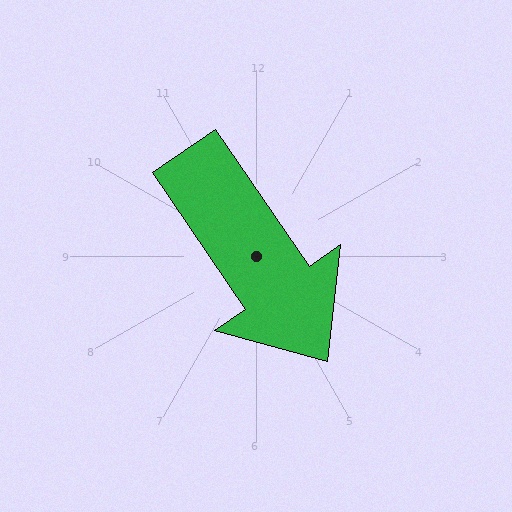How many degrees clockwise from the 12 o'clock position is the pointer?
Approximately 146 degrees.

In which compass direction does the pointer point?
Southeast.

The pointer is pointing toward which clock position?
Roughly 5 o'clock.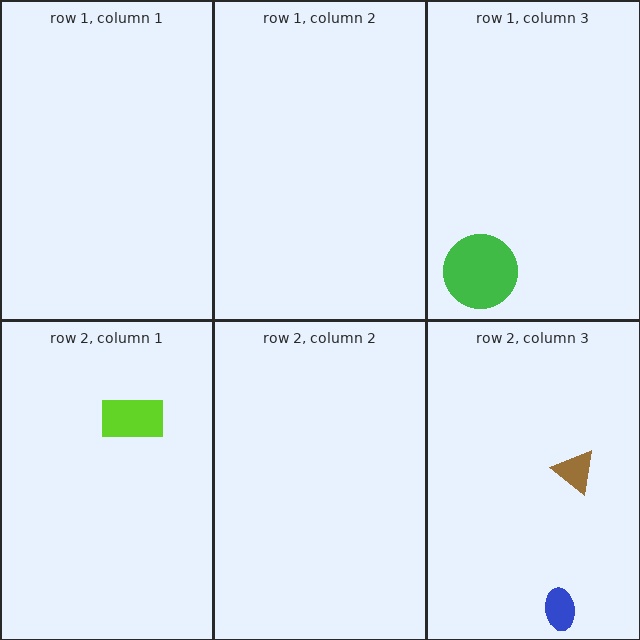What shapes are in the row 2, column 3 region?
The brown triangle, the blue ellipse.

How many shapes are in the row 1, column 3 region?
1.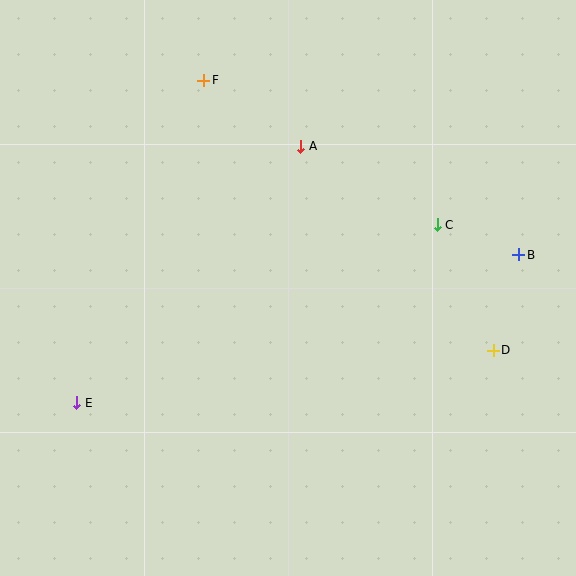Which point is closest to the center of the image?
Point A at (301, 146) is closest to the center.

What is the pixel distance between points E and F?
The distance between E and F is 346 pixels.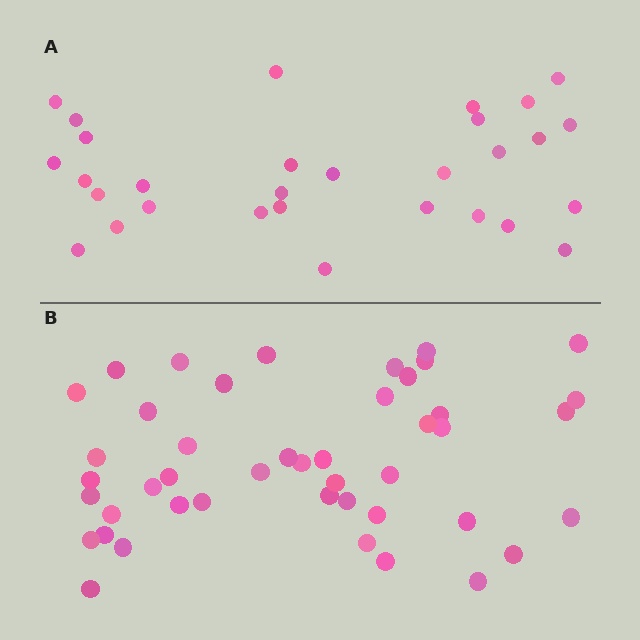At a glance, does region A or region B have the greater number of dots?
Region B (the bottom region) has more dots.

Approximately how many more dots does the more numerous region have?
Region B has approximately 15 more dots than region A.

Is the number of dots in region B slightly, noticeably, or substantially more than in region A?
Region B has substantially more. The ratio is roughly 1.5 to 1.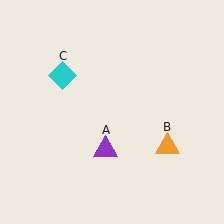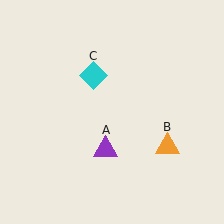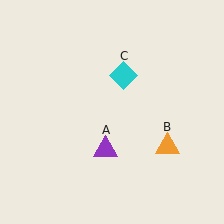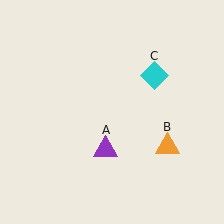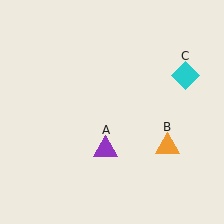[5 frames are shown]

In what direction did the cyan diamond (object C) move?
The cyan diamond (object C) moved right.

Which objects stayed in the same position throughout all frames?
Purple triangle (object A) and orange triangle (object B) remained stationary.